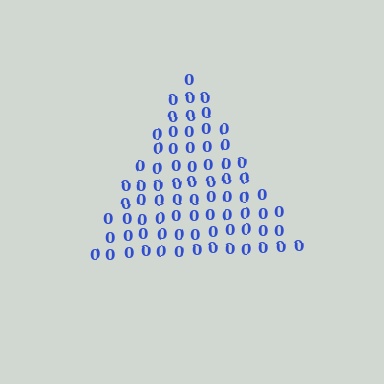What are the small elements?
The small elements are digit 0's.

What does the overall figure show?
The overall figure shows a triangle.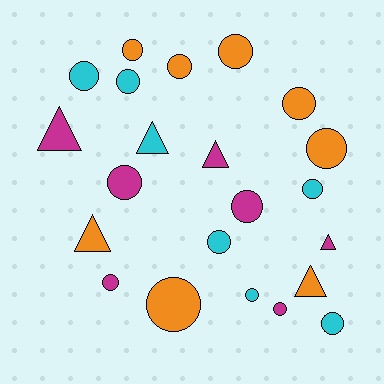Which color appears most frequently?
Orange, with 8 objects.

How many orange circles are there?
There are 6 orange circles.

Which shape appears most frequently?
Circle, with 16 objects.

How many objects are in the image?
There are 22 objects.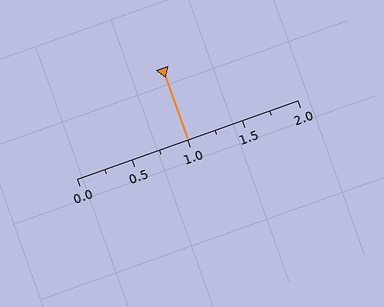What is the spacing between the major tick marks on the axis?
The major ticks are spaced 0.5 apart.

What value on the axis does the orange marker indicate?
The marker indicates approximately 1.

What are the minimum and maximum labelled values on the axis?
The axis runs from 0.0 to 2.0.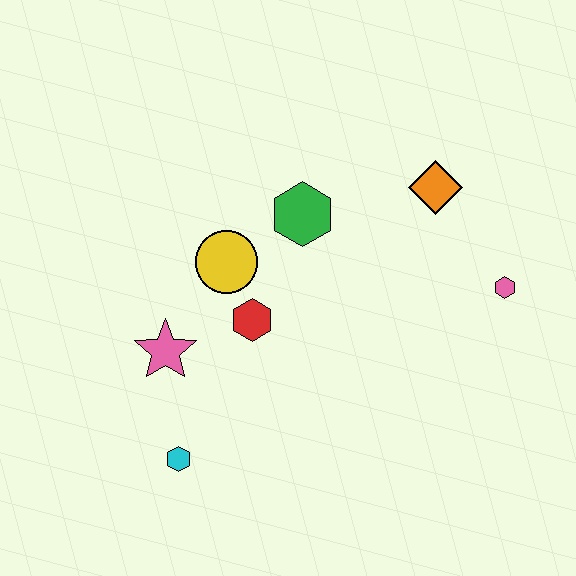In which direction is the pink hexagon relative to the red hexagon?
The pink hexagon is to the right of the red hexagon.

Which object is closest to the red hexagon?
The yellow circle is closest to the red hexagon.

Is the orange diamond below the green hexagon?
No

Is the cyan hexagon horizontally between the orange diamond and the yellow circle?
No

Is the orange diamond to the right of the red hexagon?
Yes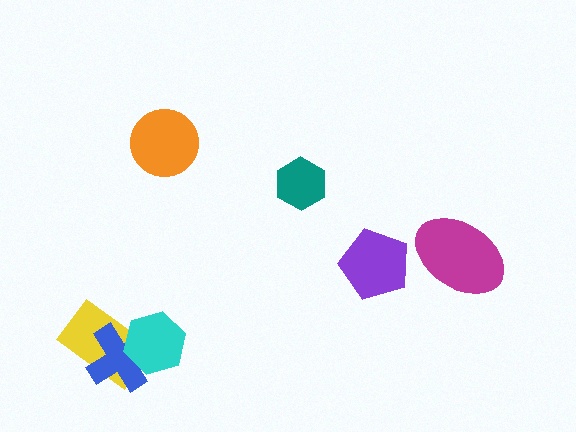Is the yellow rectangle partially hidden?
Yes, it is partially covered by another shape.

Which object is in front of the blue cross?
The cyan hexagon is in front of the blue cross.